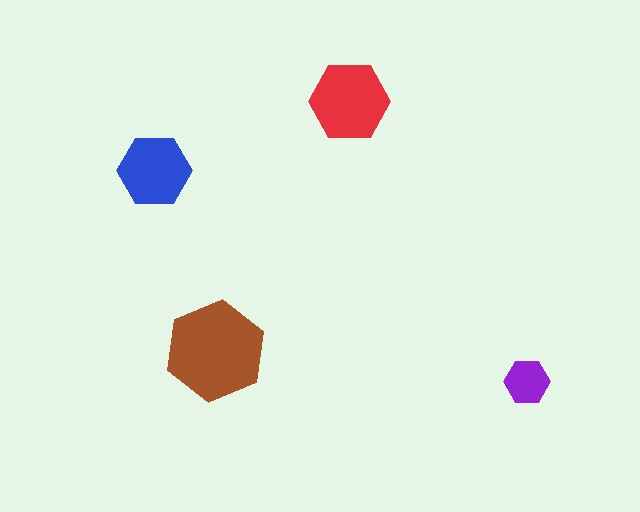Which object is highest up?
The red hexagon is topmost.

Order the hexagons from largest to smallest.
the brown one, the red one, the blue one, the purple one.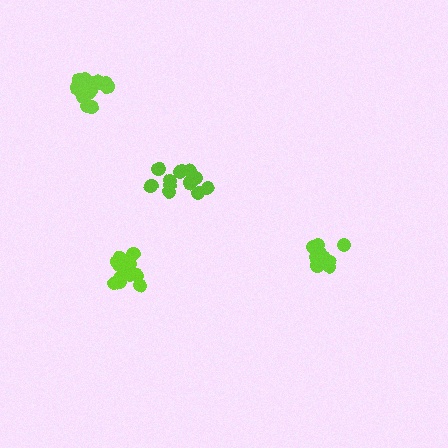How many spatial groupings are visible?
There are 4 spatial groupings.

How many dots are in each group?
Group 1: 12 dots, Group 2: 17 dots, Group 3: 12 dots, Group 4: 18 dots (59 total).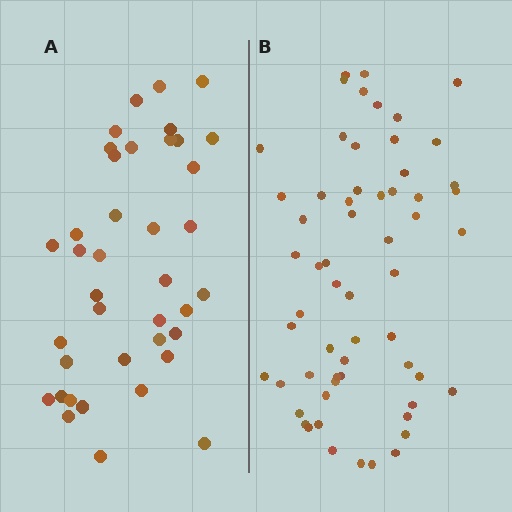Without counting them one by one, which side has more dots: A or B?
Region B (the right region) has more dots.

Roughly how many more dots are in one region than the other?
Region B has approximately 20 more dots than region A.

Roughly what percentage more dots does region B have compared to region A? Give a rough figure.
About 55% more.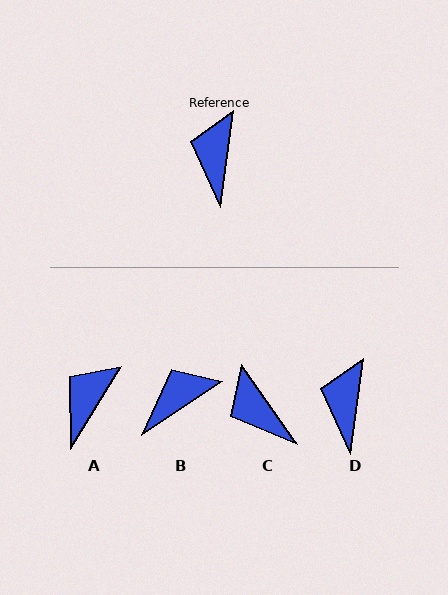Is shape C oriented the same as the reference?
No, it is off by about 43 degrees.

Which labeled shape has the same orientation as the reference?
D.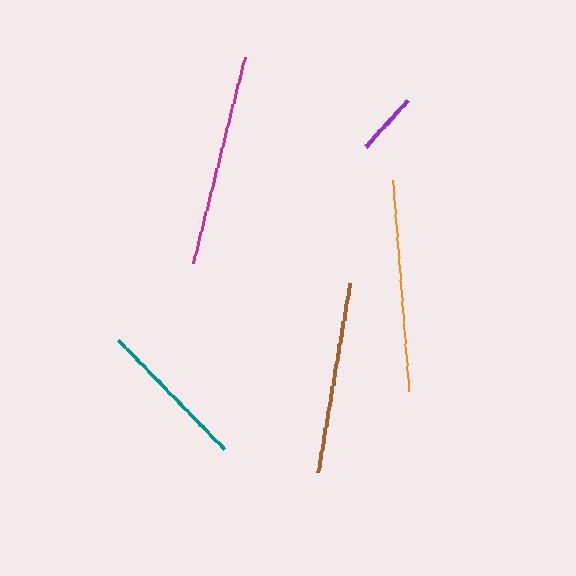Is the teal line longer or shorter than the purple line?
The teal line is longer than the purple line.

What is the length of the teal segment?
The teal segment is approximately 151 pixels long.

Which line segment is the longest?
The magenta line is the longest at approximately 212 pixels.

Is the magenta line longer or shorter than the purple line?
The magenta line is longer than the purple line.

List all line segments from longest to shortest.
From longest to shortest: magenta, orange, brown, teal, purple.